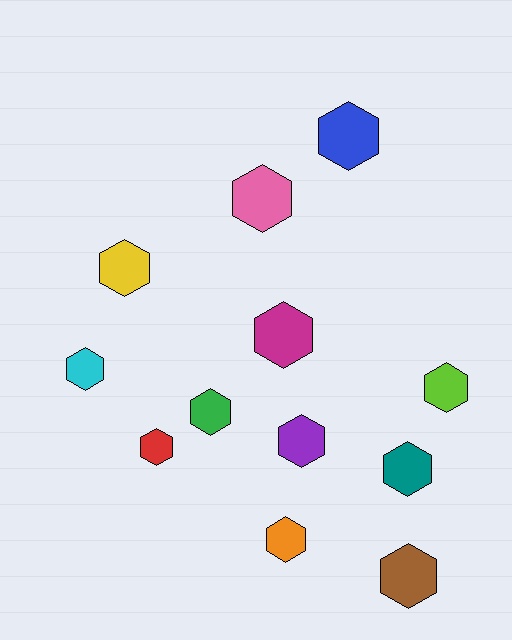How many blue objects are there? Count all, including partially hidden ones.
There is 1 blue object.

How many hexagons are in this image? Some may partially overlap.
There are 12 hexagons.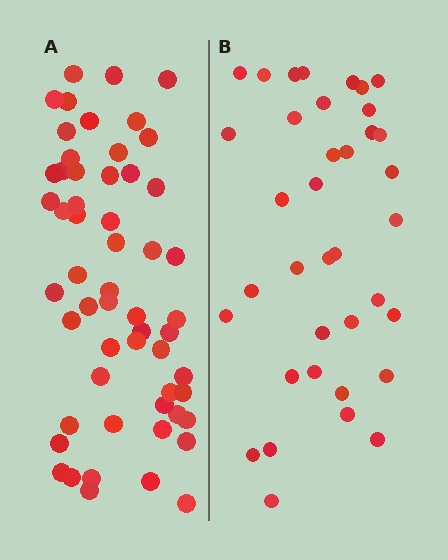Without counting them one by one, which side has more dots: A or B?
Region A (the left region) has more dots.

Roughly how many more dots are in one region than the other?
Region A has approximately 20 more dots than region B.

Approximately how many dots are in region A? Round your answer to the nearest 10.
About 60 dots. (The exact count is 56, which rounds to 60.)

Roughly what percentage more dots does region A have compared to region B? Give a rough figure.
About 50% more.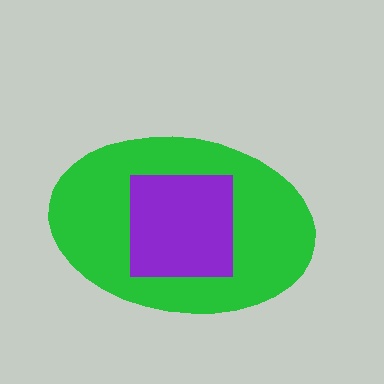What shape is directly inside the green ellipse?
The purple square.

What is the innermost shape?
The purple square.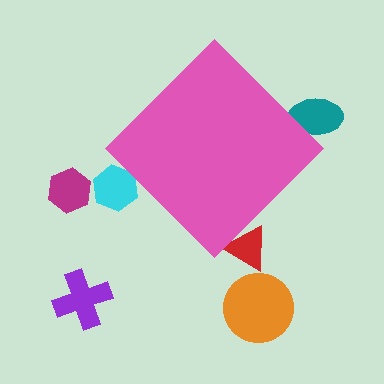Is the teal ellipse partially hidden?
Yes, the teal ellipse is partially hidden behind the pink diamond.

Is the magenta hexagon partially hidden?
No, the magenta hexagon is fully visible.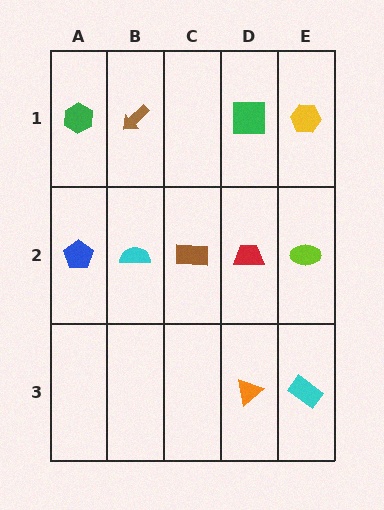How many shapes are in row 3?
2 shapes.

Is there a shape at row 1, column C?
No, that cell is empty.